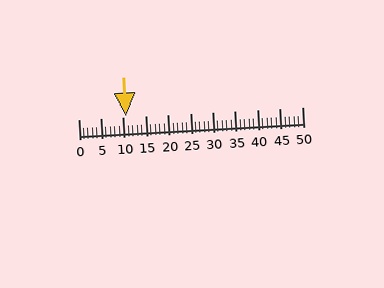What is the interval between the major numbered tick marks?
The major tick marks are spaced 5 units apart.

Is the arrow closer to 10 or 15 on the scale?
The arrow is closer to 10.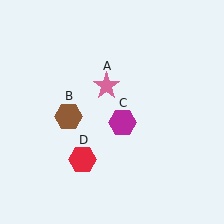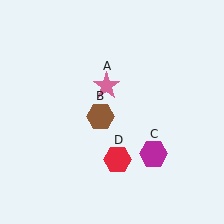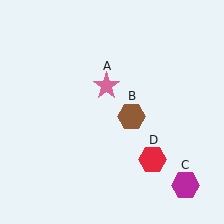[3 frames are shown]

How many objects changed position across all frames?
3 objects changed position: brown hexagon (object B), magenta hexagon (object C), red hexagon (object D).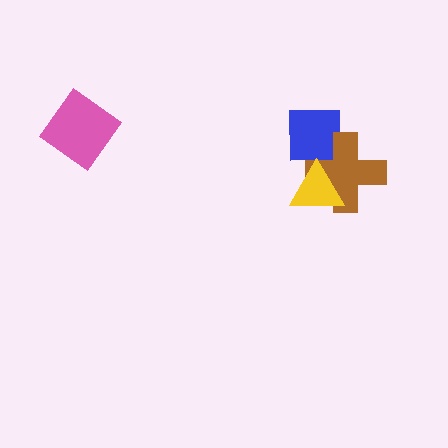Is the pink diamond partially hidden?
No, no other shape covers it.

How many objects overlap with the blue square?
2 objects overlap with the blue square.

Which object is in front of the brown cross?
The yellow triangle is in front of the brown cross.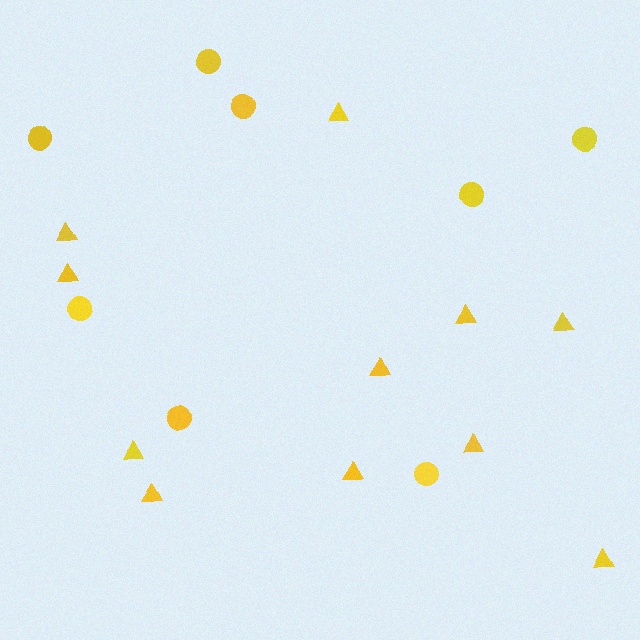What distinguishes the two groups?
There are 2 groups: one group of triangles (11) and one group of circles (8).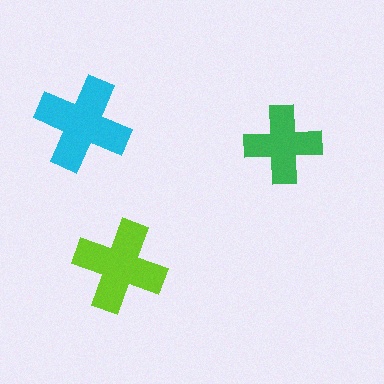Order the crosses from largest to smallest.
the cyan one, the lime one, the green one.